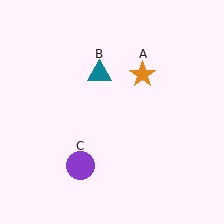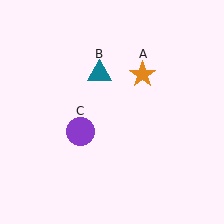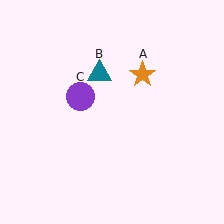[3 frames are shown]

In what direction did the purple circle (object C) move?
The purple circle (object C) moved up.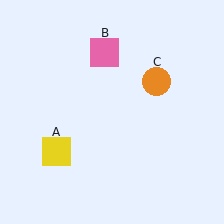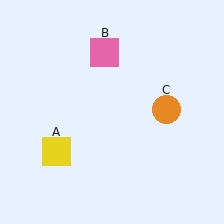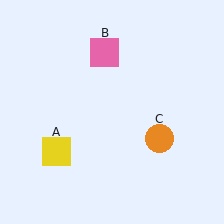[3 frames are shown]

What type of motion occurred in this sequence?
The orange circle (object C) rotated clockwise around the center of the scene.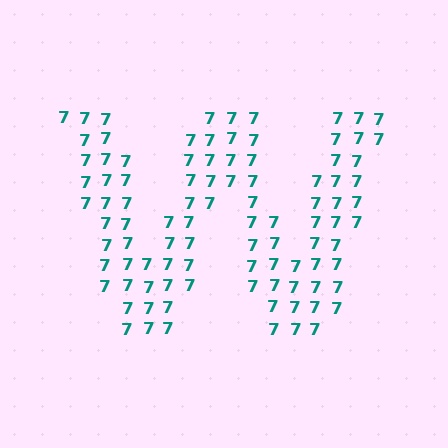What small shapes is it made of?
It is made of small digit 7's.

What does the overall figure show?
The overall figure shows the letter W.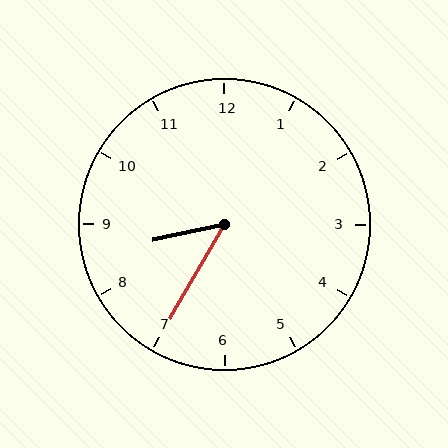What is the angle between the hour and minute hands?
Approximately 48 degrees.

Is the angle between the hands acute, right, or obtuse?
It is acute.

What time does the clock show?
8:35.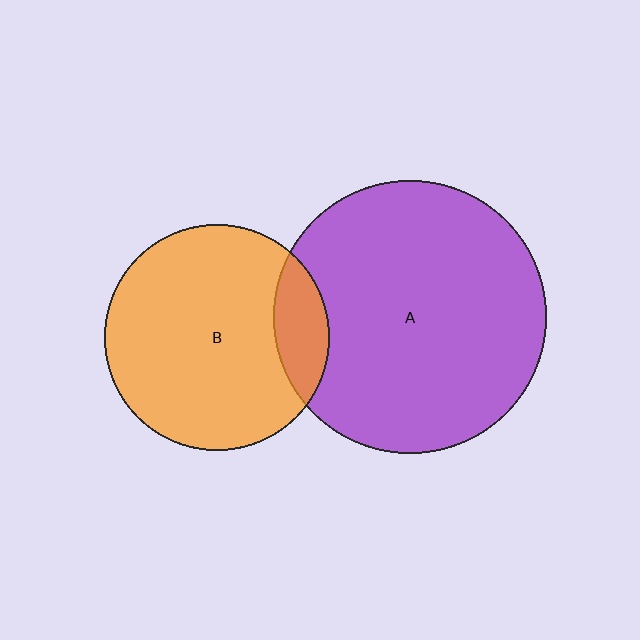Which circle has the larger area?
Circle A (purple).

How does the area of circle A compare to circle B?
Approximately 1.5 times.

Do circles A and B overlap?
Yes.